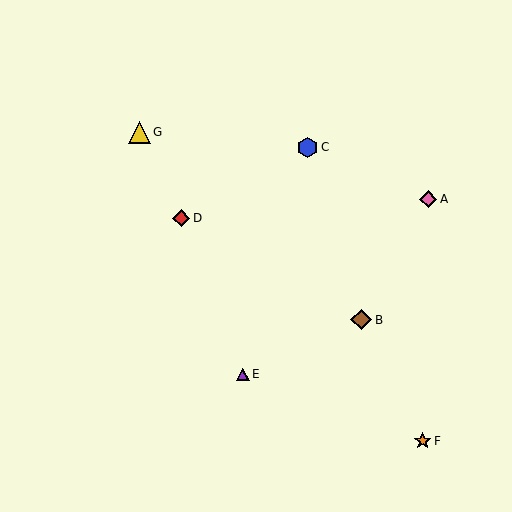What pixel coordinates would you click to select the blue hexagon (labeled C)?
Click at (307, 147) to select the blue hexagon C.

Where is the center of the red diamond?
The center of the red diamond is at (181, 218).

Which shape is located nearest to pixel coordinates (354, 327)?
The brown diamond (labeled B) at (361, 320) is nearest to that location.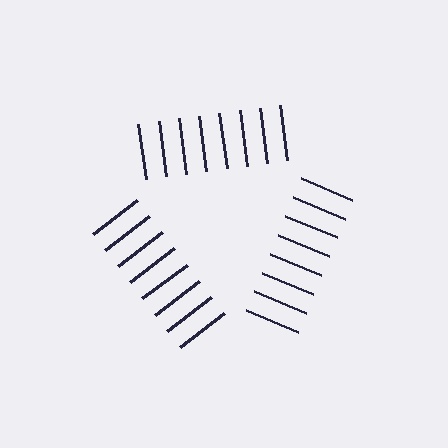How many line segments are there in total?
24 — 8 along each of the 3 edges.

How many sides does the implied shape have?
3 sides — the line-ends trace a triangle.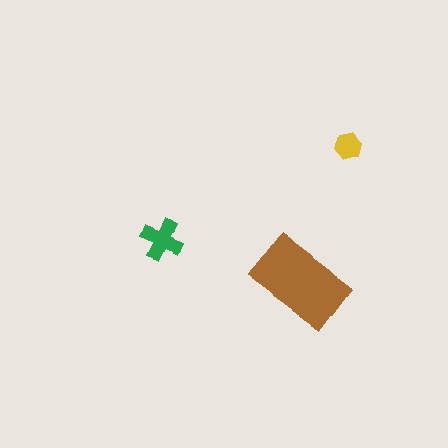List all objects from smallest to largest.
The yellow hexagon, the green cross, the brown rectangle.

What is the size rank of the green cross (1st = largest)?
2nd.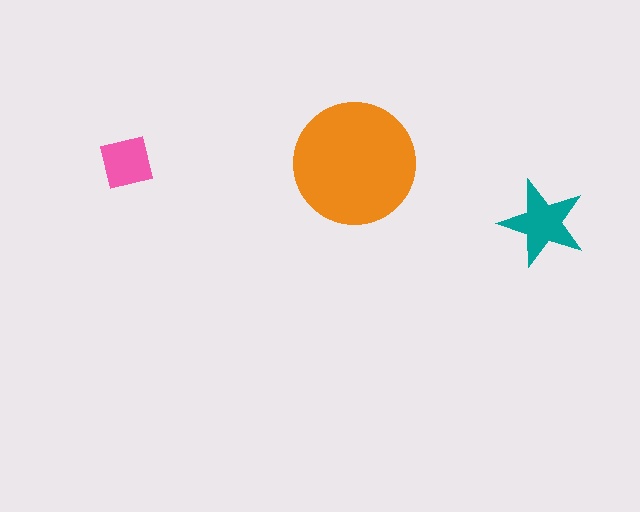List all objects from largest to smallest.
The orange circle, the teal star, the pink square.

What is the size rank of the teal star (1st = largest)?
2nd.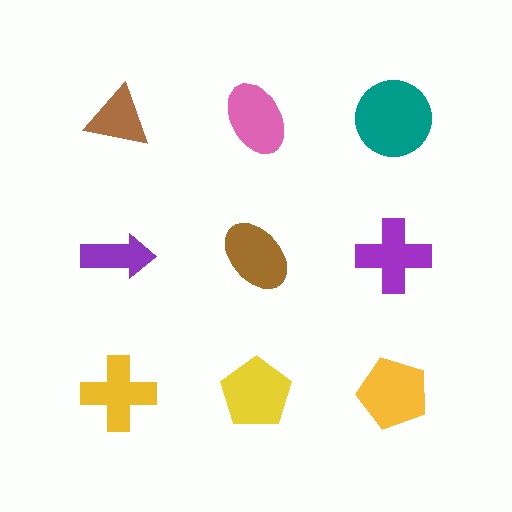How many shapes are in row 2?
3 shapes.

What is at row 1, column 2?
A pink ellipse.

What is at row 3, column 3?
A yellow pentagon.